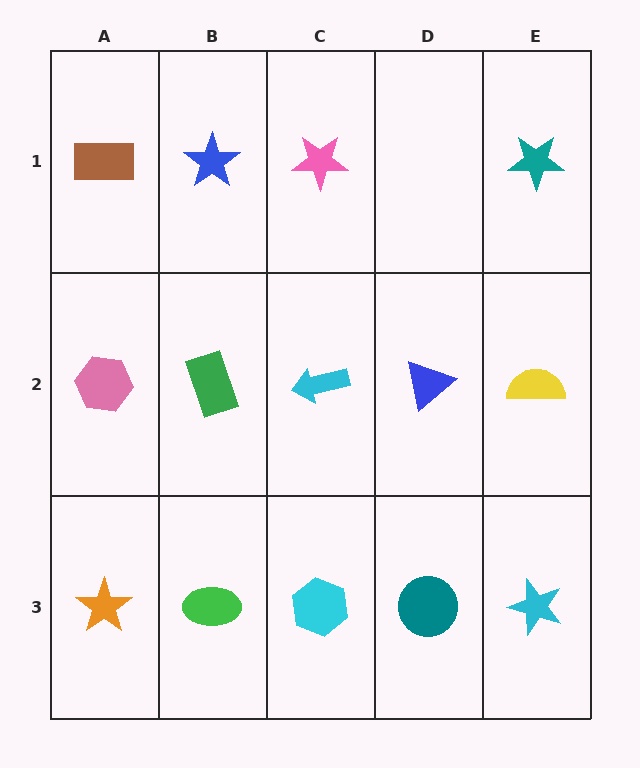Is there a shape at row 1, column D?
No, that cell is empty.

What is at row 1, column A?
A brown rectangle.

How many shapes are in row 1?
4 shapes.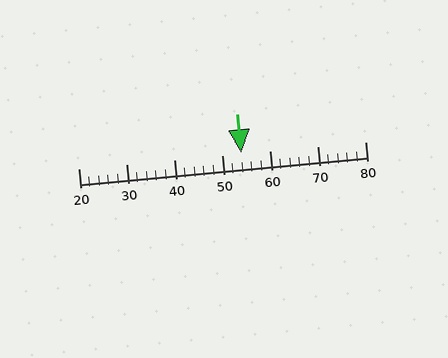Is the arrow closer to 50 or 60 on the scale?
The arrow is closer to 50.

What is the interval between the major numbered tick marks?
The major tick marks are spaced 10 units apart.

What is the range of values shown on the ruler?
The ruler shows values from 20 to 80.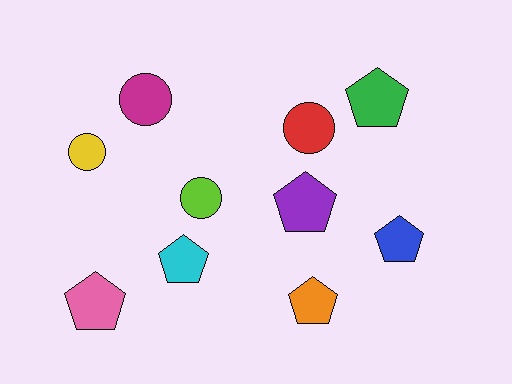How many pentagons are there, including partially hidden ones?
There are 6 pentagons.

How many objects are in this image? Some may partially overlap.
There are 10 objects.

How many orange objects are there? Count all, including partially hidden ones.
There is 1 orange object.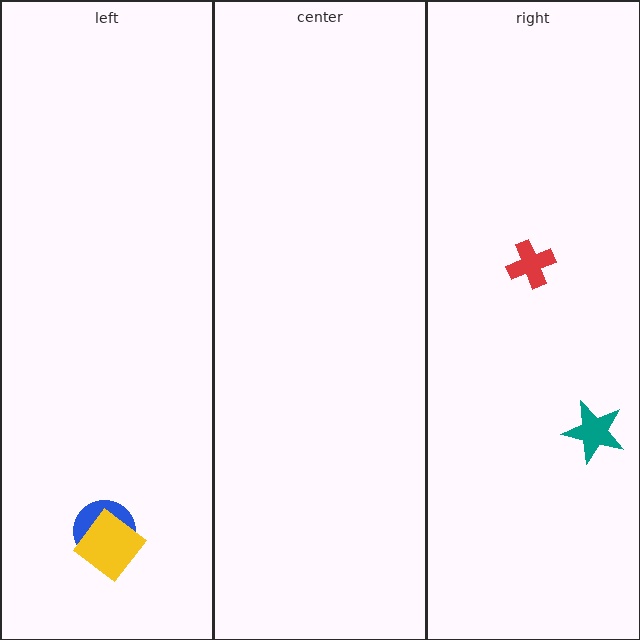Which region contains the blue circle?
The left region.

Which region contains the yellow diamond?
The left region.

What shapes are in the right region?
The red cross, the teal star.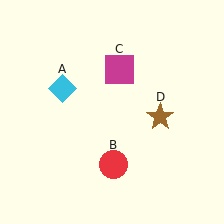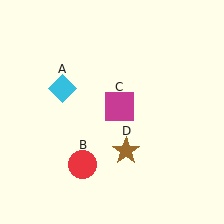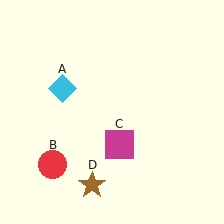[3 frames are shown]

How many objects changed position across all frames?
3 objects changed position: red circle (object B), magenta square (object C), brown star (object D).